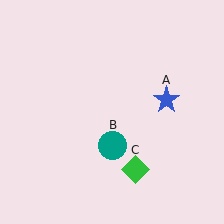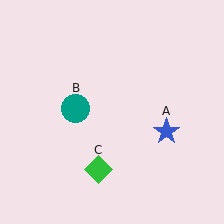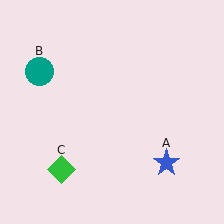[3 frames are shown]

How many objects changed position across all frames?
3 objects changed position: blue star (object A), teal circle (object B), green diamond (object C).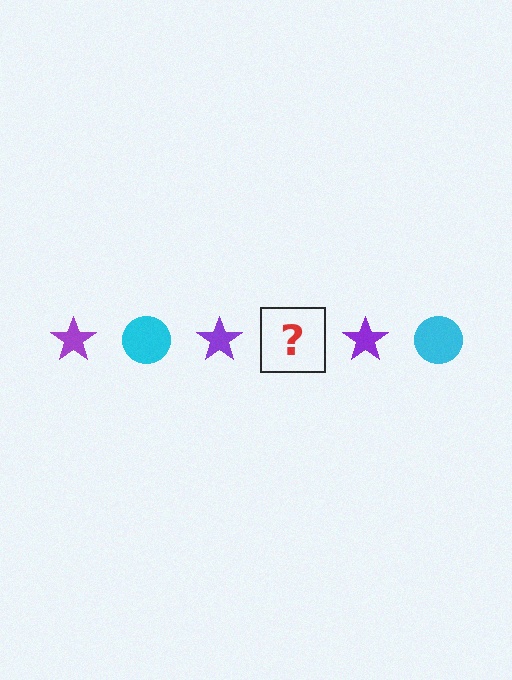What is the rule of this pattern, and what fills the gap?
The rule is that the pattern alternates between purple star and cyan circle. The gap should be filled with a cyan circle.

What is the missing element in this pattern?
The missing element is a cyan circle.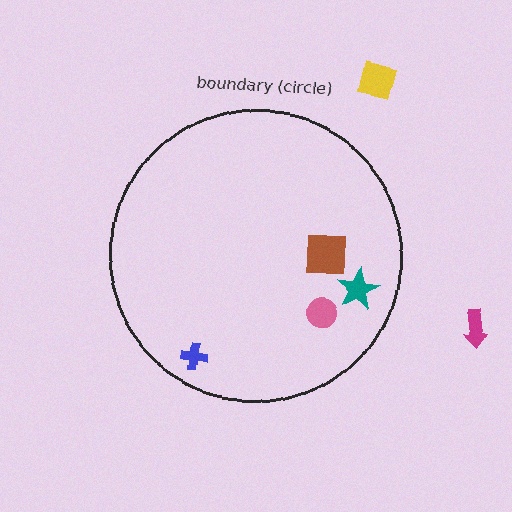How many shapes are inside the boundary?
4 inside, 2 outside.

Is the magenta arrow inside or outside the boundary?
Outside.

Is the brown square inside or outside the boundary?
Inside.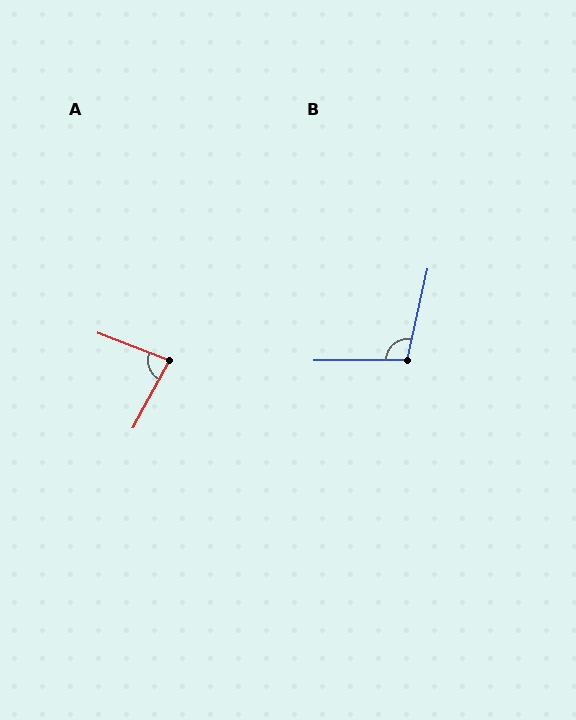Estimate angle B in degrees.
Approximately 103 degrees.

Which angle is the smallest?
A, at approximately 83 degrees.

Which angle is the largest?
B, at approximately 103 degrees.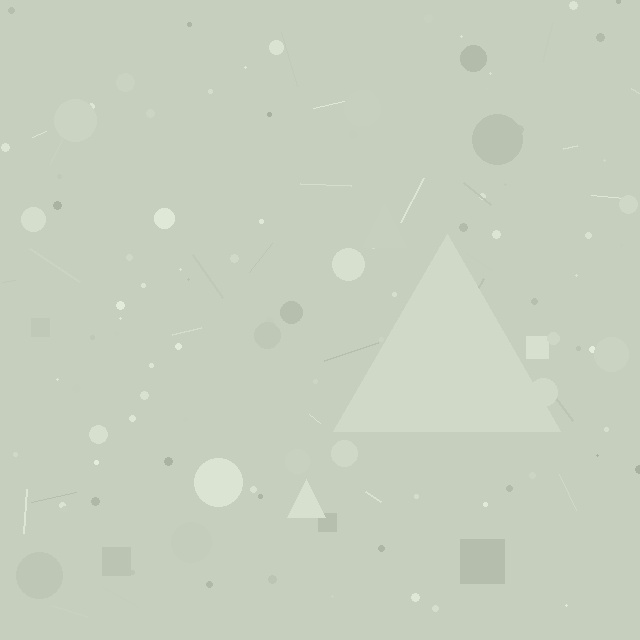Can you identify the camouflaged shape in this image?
The camouflaged shape is a triangle.